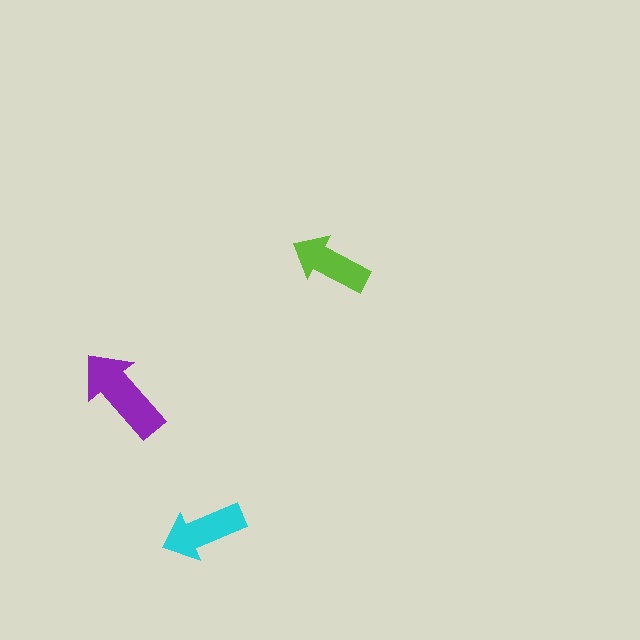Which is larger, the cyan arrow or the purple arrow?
The purple one.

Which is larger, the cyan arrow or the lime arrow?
The cyan one.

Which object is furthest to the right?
The lime arrow is rightmost.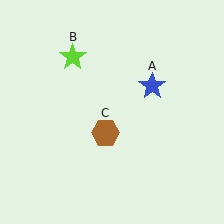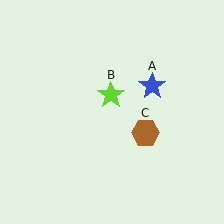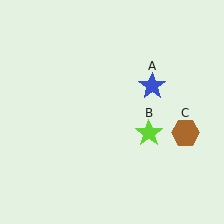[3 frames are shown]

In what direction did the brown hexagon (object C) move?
The brown hexagon (object C) moved right.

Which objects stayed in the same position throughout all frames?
Blue star (object A) remained stationary.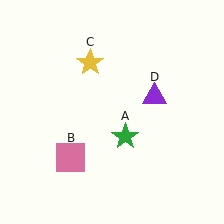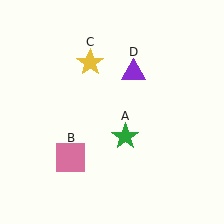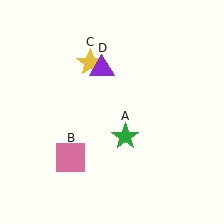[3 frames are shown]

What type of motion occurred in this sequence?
The purple triangle (object D) rotated counterclockwise around the center of the scene.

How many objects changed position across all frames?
1 object changed position: purple triangle (object D).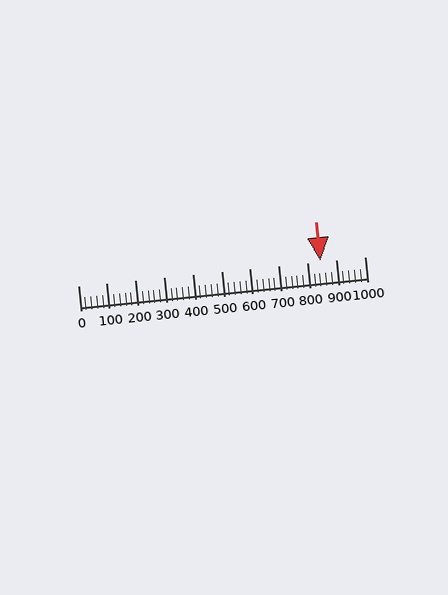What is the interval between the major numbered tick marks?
The major tick marks are spaced 100 units apart.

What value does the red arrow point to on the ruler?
The red arrow points to approximately 846.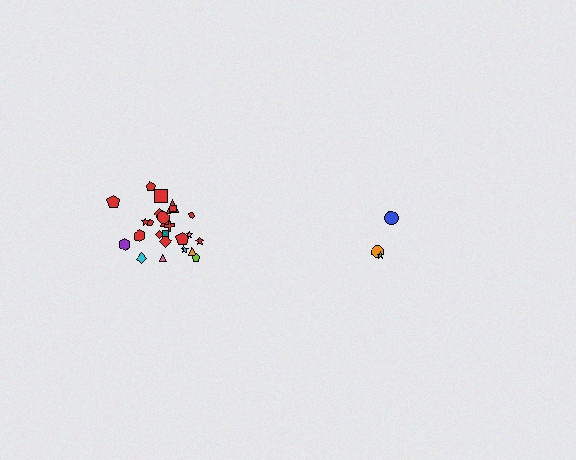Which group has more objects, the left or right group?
The left group.